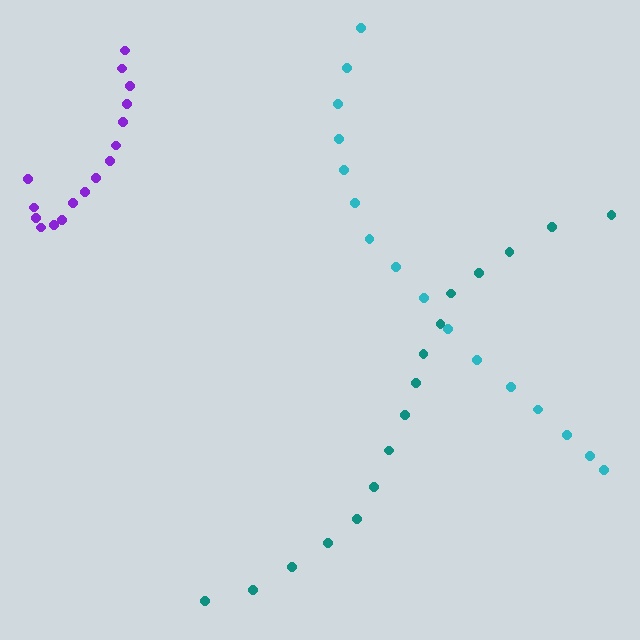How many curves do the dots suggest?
There are 3 distinct paths.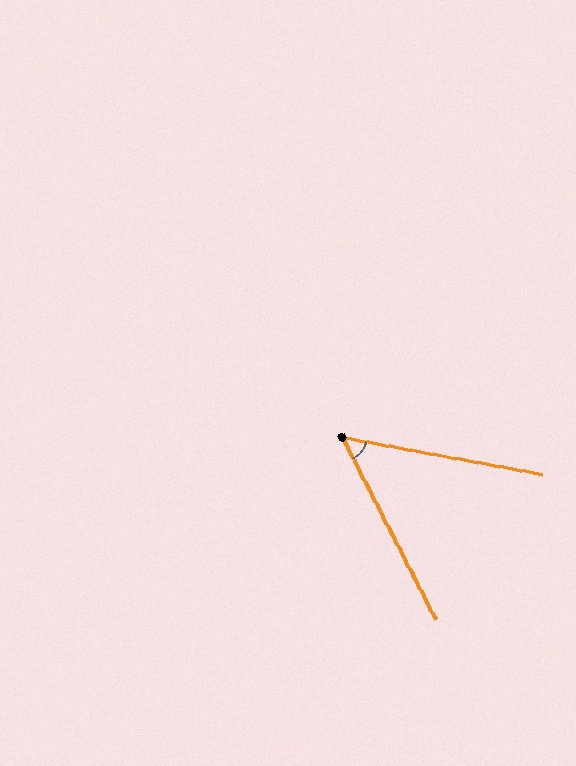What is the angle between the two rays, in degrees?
Approximately 52 degrees.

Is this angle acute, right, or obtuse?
It is acute.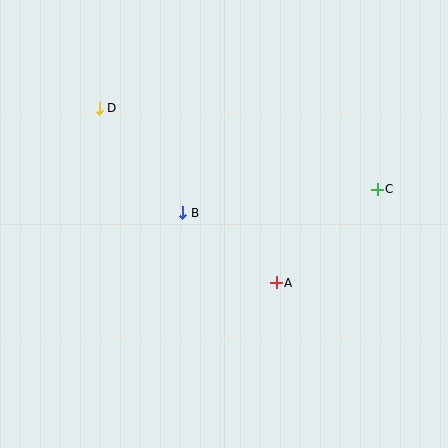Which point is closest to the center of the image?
Point B at (183, 213) is closest to the center.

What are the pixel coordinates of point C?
Point C is at (377, 189).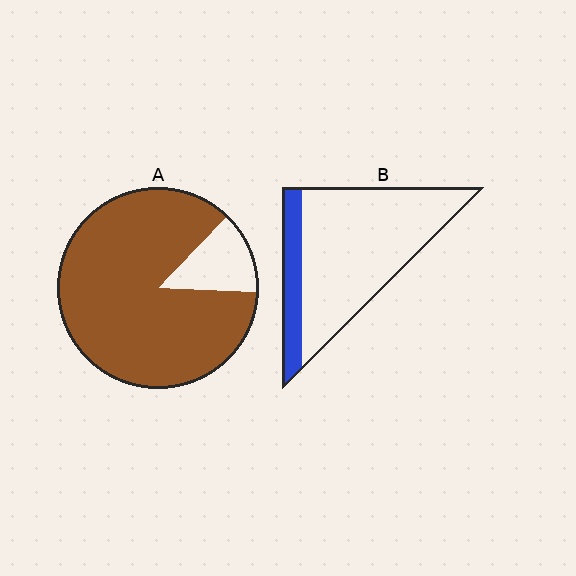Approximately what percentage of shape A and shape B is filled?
A is approximately 85% and B is approximately 20%.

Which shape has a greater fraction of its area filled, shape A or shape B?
Shape A.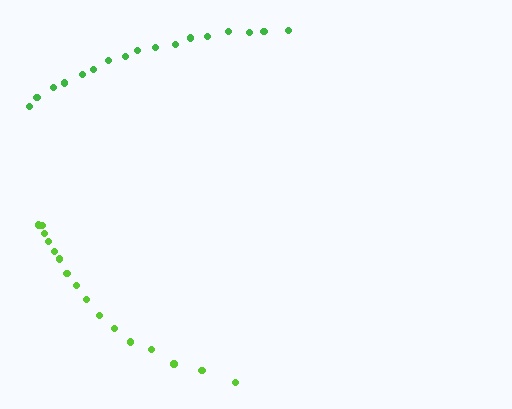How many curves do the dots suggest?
There are 2 distinct paths.